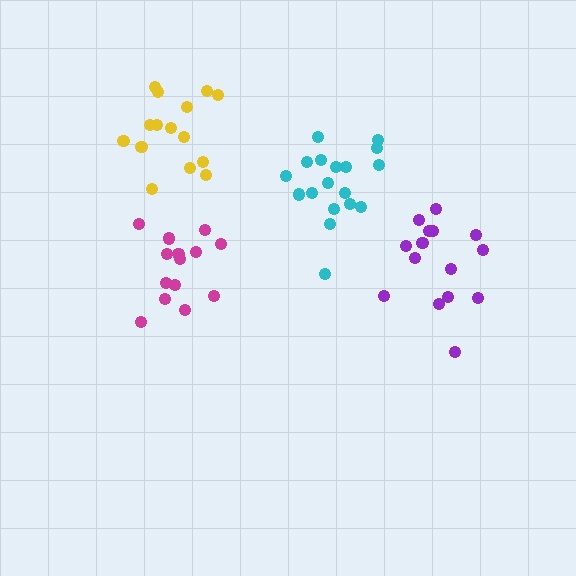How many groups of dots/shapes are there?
There are 4 groups.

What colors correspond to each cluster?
The clusters are colored: purple, magenta, cyan, yellow.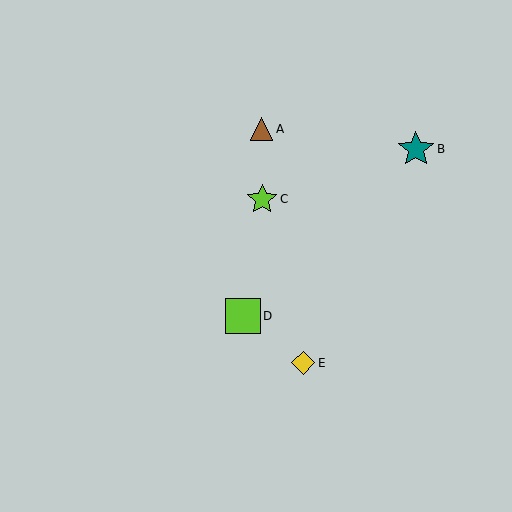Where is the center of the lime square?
The center of the lime square is at (243, 316).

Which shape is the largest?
The teal star (labeled B) is the largest.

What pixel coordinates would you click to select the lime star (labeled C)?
Click at (262, 199) to select the lime star C.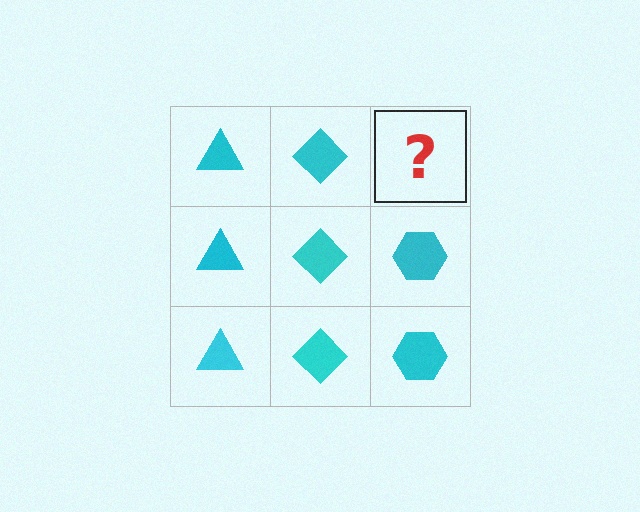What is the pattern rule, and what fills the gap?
The rule is that each column has a consistent shape. The gap should be filled with a cyan hexagon.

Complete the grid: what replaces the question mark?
The question mark should be replaced with a cyan hexagon.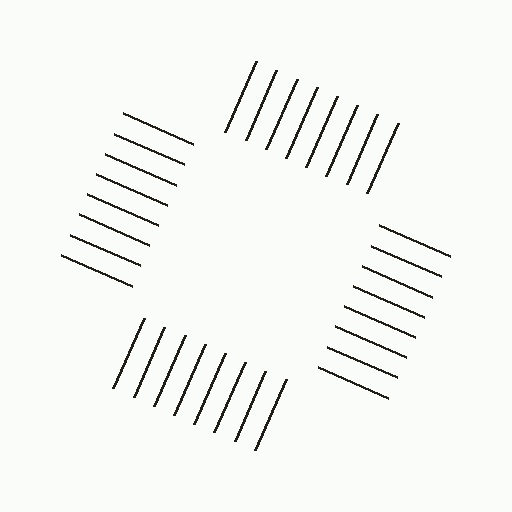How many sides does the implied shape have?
4 sides — the line-ends trace a square.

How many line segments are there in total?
32 — 8 along each of the 4 edges.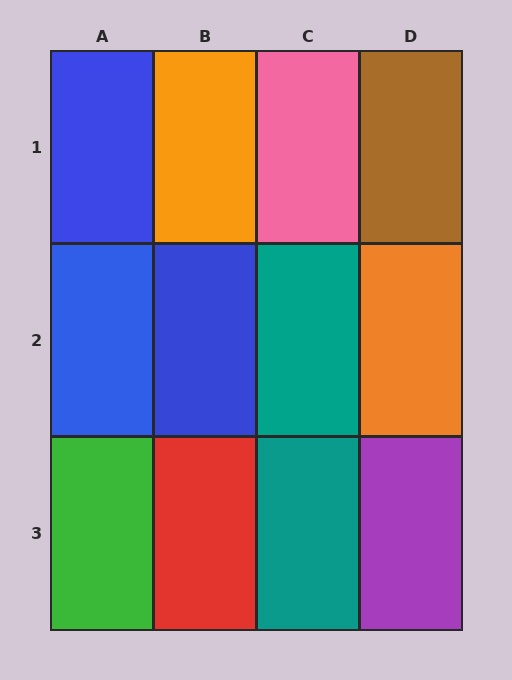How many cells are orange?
2 cells are orange.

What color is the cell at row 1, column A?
Blue.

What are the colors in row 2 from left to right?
Blue, blue, teal, orange.